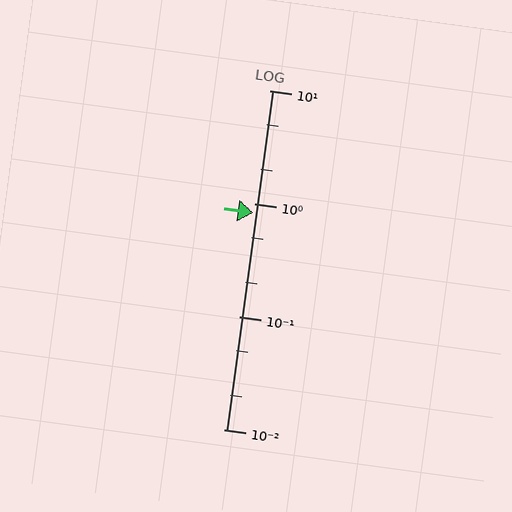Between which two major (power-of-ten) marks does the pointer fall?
The pointer is between 0.1 and 1.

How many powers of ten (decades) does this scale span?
The scale spans 3 decades, from 0.01 to 10.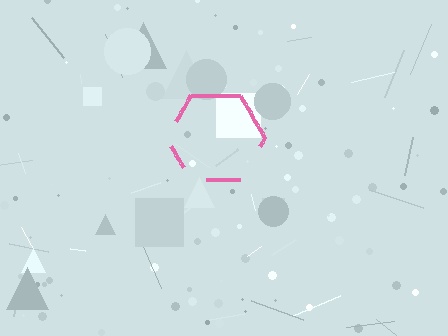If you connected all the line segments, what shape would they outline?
They would outline a hexagon.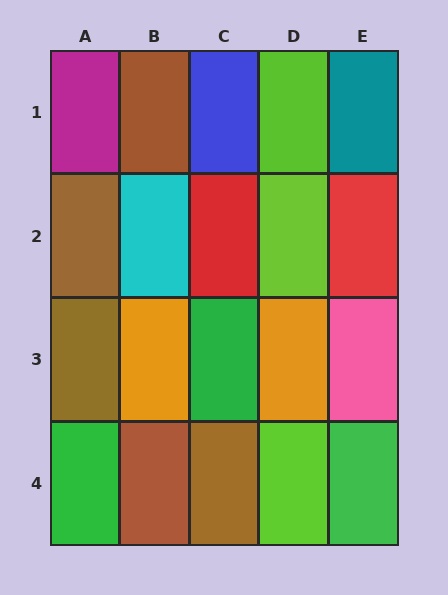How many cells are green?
3 cells are green.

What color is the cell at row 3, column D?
Orange.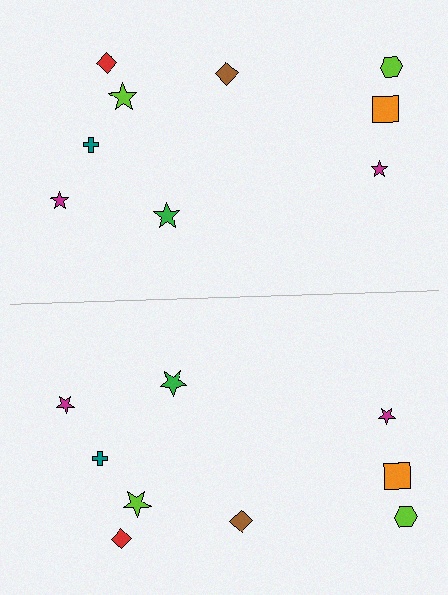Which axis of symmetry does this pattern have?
The pattern has a horizontal axis of symmetry running through the center of the image.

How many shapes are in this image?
There are 18 shapes in this image.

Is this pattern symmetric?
Yes, this pattern has bilateral (reflection) symmetry.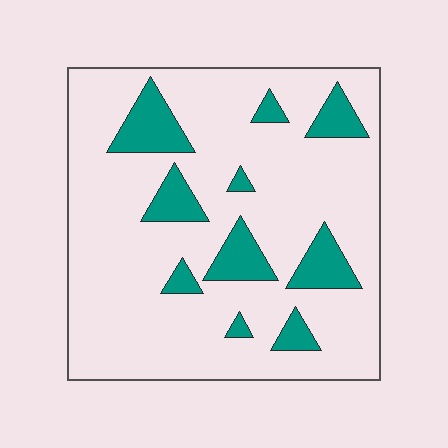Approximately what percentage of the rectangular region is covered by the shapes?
Approximately 15%.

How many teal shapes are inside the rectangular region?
10.